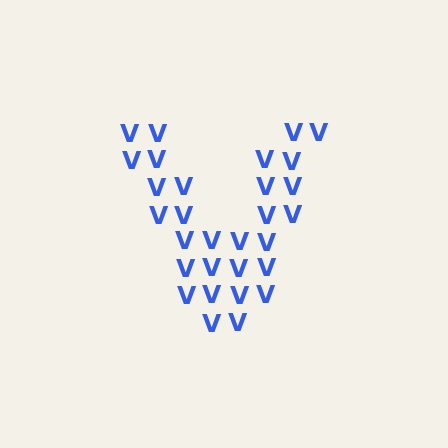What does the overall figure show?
The overall figure shows the letter V.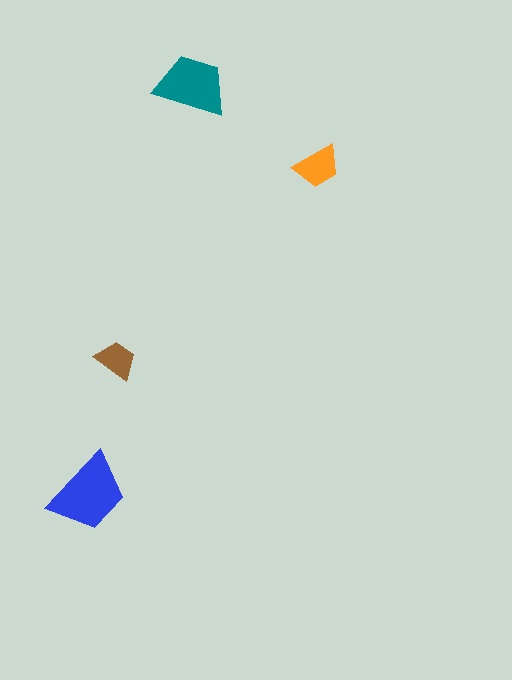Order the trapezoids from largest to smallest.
the blue one, the teal one, the orange one, the brown one.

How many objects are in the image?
There are 4 objects in the image.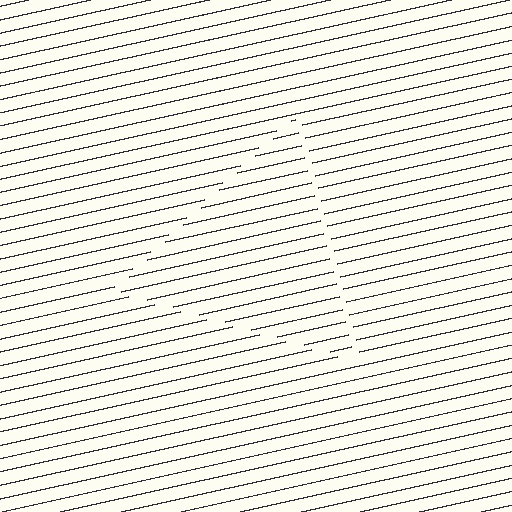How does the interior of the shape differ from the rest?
The interior of the shape contains the same grating, shifted by half a period — the contour is defined by the phase discontinuity where line-ends from the inner and outer gratings abut.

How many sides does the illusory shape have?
3 sides — the line-ends trace a triangle.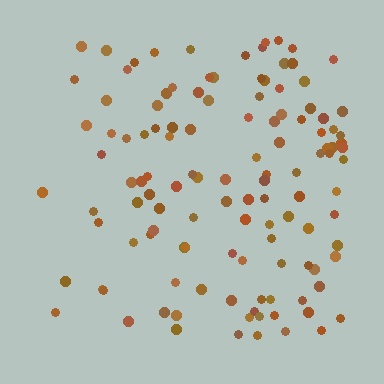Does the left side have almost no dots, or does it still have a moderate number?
Still a moderate number, just noticeably fewer than the right.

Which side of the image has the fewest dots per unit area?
The left.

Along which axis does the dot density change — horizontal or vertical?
Horizontal.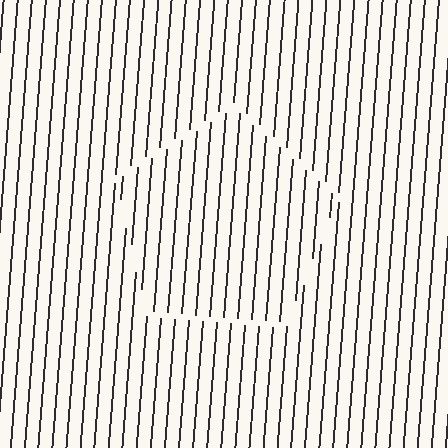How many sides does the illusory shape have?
5 sides — the line-ends trace a pentagon.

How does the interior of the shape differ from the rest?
The interior of the shape contains the same grating, shifted by half a period — the contour is defined by the phase discontinuity where line-ends from the inner and outer gratings abut.